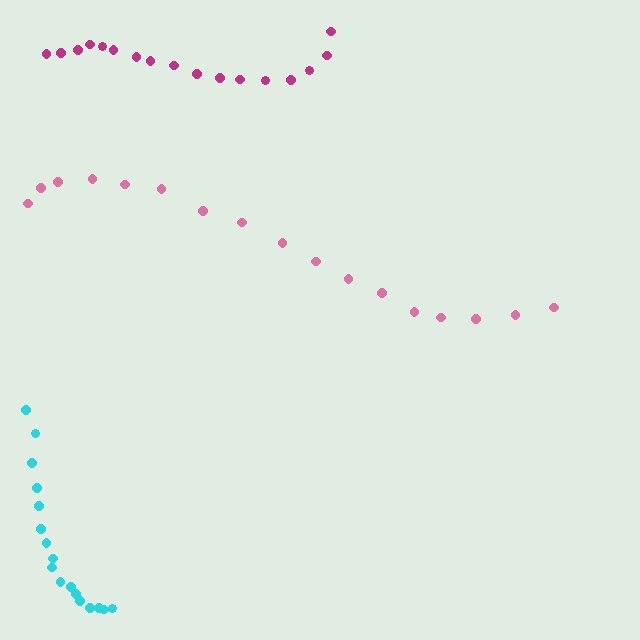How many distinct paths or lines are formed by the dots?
There are 3 distinct paths.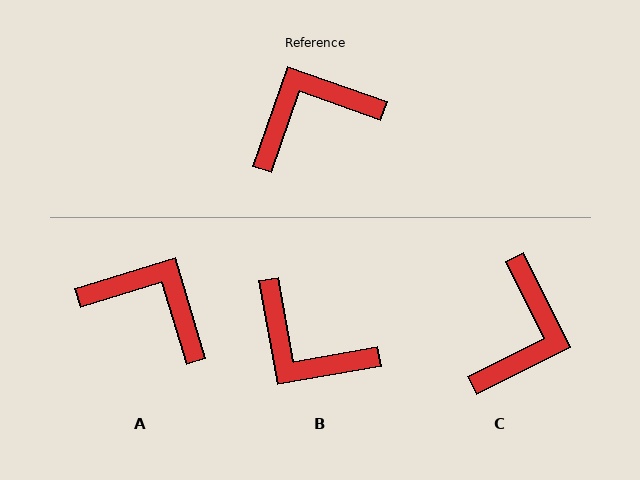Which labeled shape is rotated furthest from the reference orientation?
C, about 134 degrees away.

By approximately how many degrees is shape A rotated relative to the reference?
Approximately 54 degrees clockwise.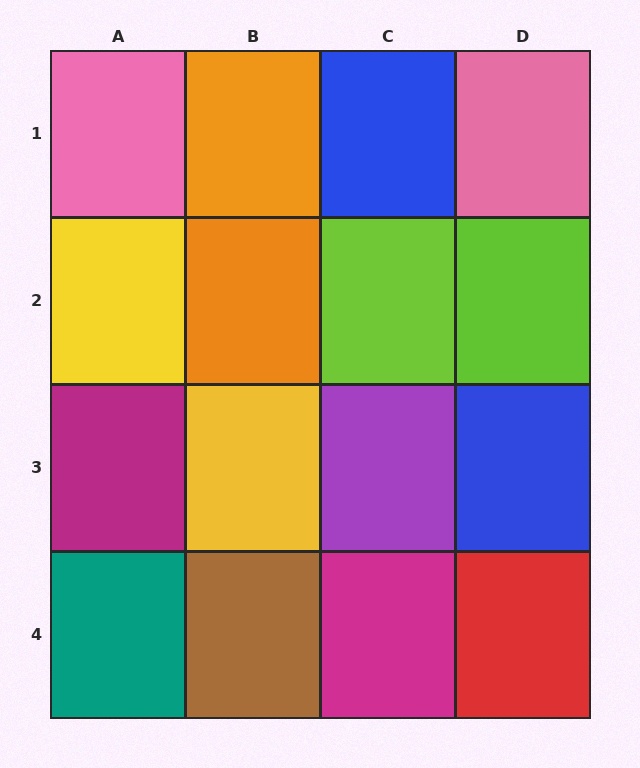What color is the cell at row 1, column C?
Blue.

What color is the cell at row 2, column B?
Orange.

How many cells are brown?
1 cell is brown.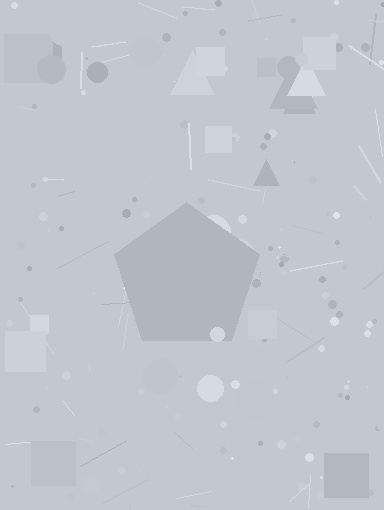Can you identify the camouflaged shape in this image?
The camouflaged shape is a pentagon.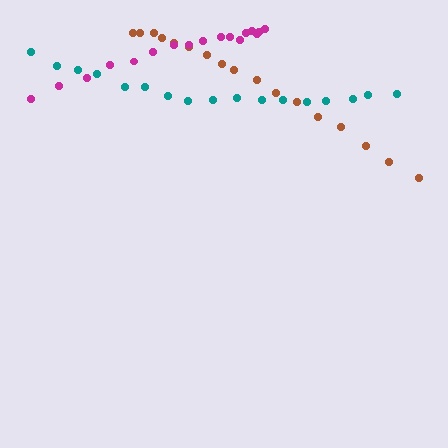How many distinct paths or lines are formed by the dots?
There are 3 distinct paths.